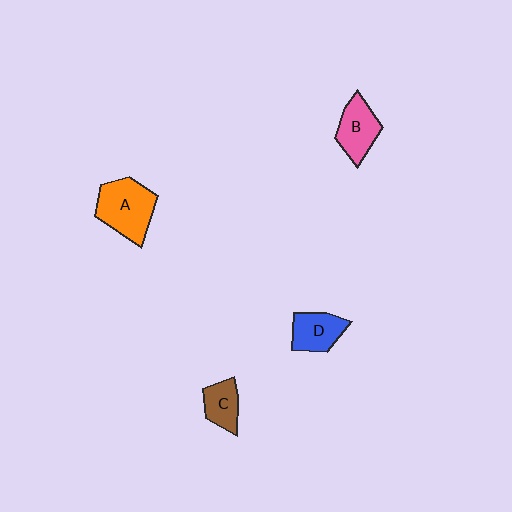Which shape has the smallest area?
Shape C (brown).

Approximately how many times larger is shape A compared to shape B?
Approximately 1.4 times.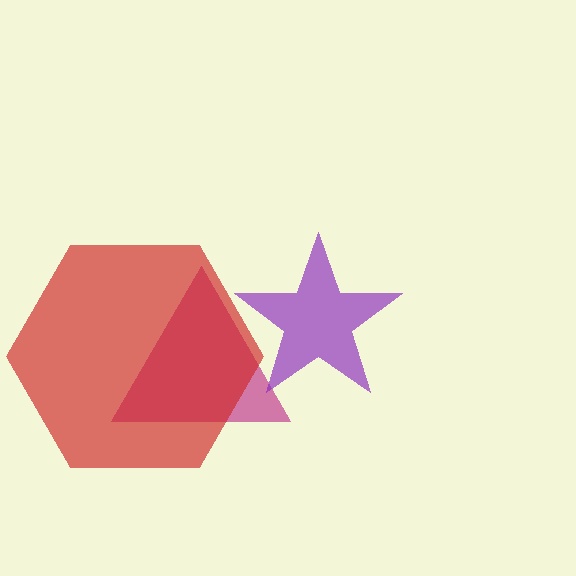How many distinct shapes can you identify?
There are 3 distinct shapes: a magenta triangle, a red hexagon, a purple star.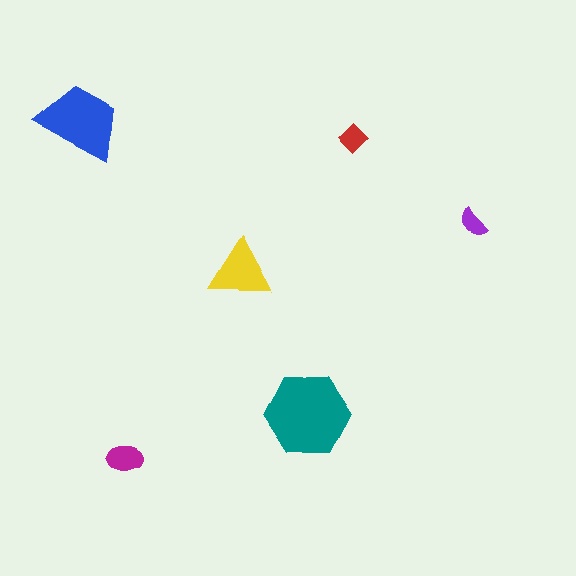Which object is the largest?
The teal hexagon.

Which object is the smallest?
The purple semicircle.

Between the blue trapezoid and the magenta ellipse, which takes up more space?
The blue trapezoid.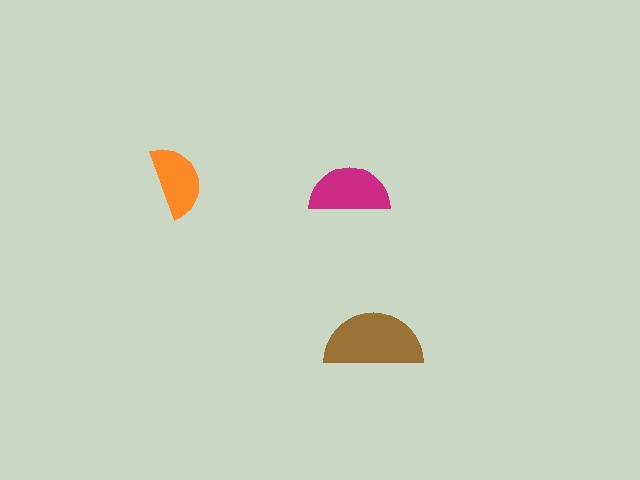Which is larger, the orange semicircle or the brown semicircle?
The brown one.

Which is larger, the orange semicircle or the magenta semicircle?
The magenta one.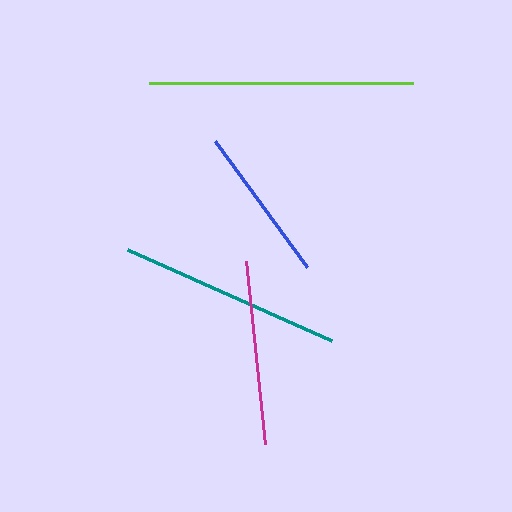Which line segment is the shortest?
The blue line is the shortest at approximately 156 pixels.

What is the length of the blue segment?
The blue segment is approximately 156 pixels long.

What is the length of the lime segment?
The lime segment is approximately 264 pixels long.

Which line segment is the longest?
The lime line is the longest at approximately 264 pixels.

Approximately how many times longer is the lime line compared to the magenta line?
The lime line is approximately 1.4 times the length of the magenta line.